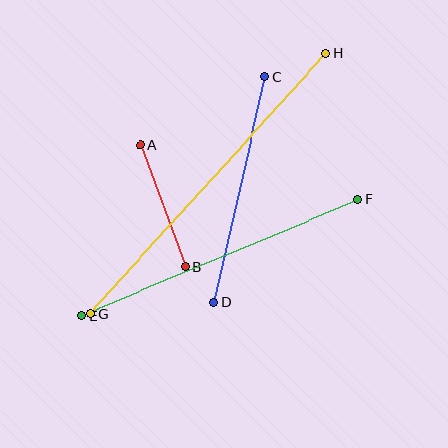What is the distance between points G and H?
The distance is approximately 351 pixels.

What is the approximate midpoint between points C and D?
The midpoint is at approximately (239, 189) pixels.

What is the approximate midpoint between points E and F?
The midpoint is at approximately (219, 258) pixels.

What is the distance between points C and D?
The distance is approximately 232 pixels.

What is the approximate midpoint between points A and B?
The midpoint is at approximately (163, 206) pixels.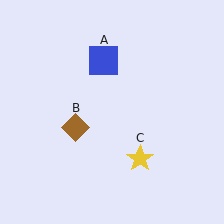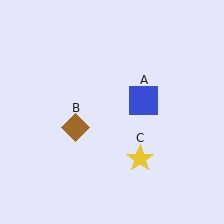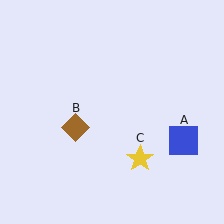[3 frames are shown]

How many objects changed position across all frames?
1 object changed position: blue square (object A).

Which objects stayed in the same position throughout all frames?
Brown diamond (object B) and yellow star (object C) remained stationary.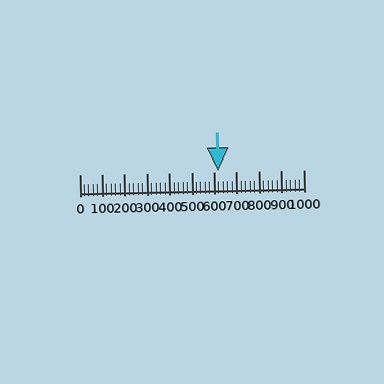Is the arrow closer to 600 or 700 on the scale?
The arrow is closer to 600.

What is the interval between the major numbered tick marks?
The major tick marks are spaced 100 units apart.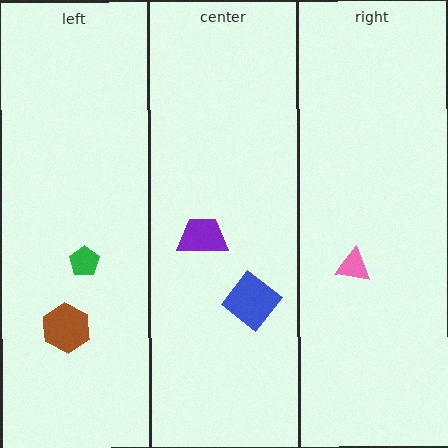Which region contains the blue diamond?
The center region.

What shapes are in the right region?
The pink triangle.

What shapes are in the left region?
The brown hexagon, the green pentagon.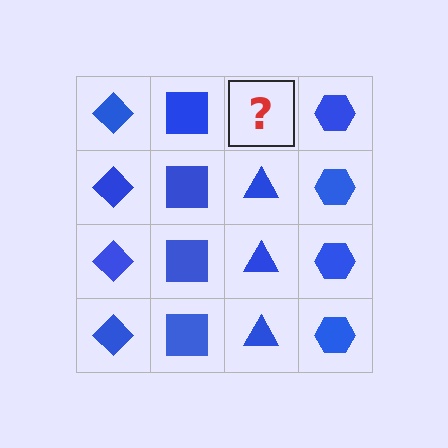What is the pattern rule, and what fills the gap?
The rule is that each column has a consistent shape. The gap should be filled with a blue triangle.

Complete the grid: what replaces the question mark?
The question mark should be replaced with a blue triangle.